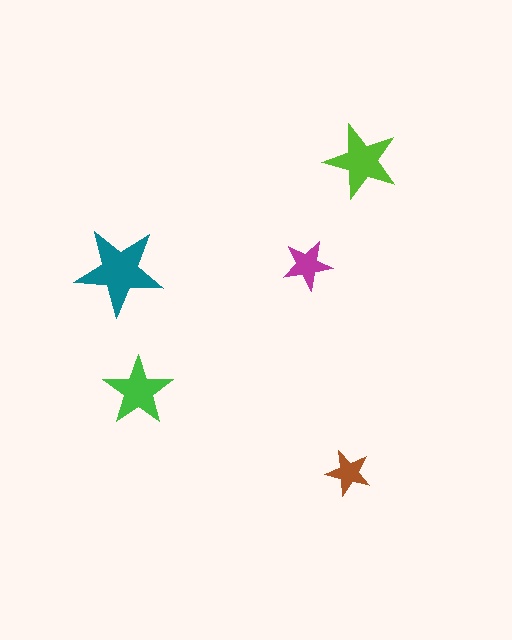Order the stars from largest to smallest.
the teal one, the lime one, the green one, the magenta one, the brown one.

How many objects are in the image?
There are 5 objects in the image.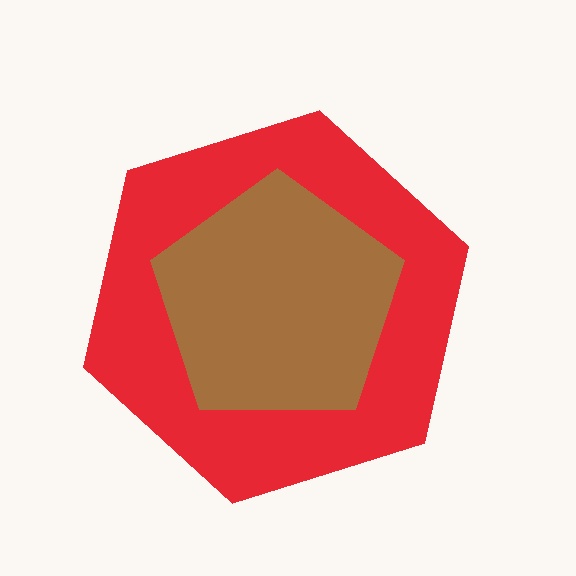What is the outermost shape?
The red hexagon.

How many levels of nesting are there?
2.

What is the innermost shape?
The brown pentagon.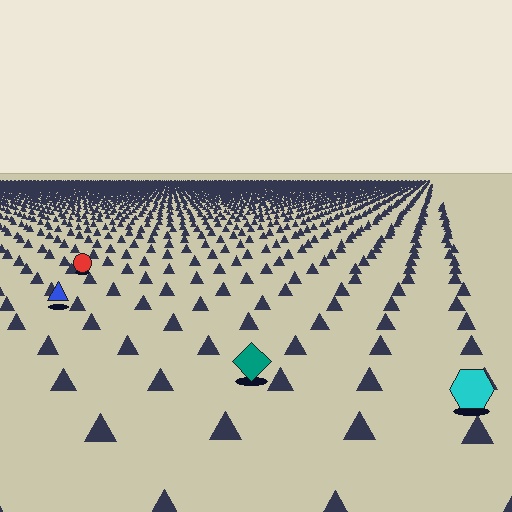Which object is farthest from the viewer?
The red circle is farthest from the viewer. It appears smaller and the ground texture around it is denser.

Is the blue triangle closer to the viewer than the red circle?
Yes. The blue triangle is closer — you can tell from the texture gradient: the ground texture is coarser near it.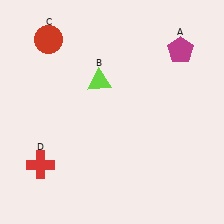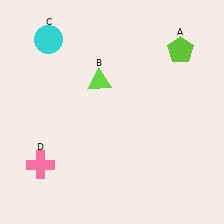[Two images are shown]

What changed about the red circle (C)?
In Image 1, C is red. In Image 2, it changed to cyan.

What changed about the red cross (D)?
In Image 1, D is red. In Image 2, it changed to pink.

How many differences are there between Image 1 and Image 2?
There are 3 differences between the two images.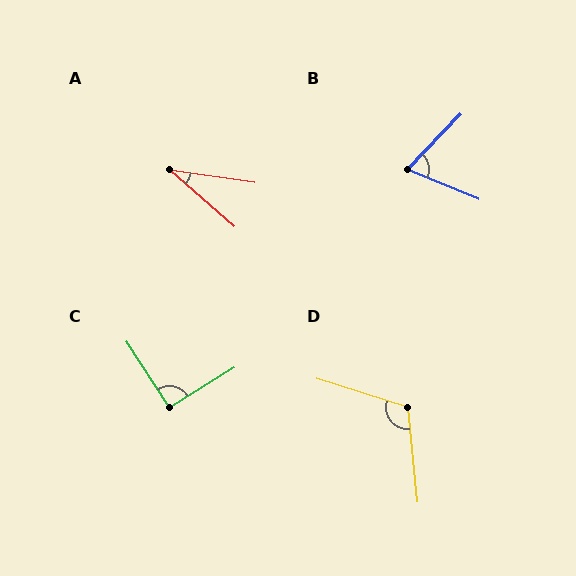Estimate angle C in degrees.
Approximately 91 degrees.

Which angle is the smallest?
A, at approximately 33 degrees.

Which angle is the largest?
D, at approximately 113 degrees.